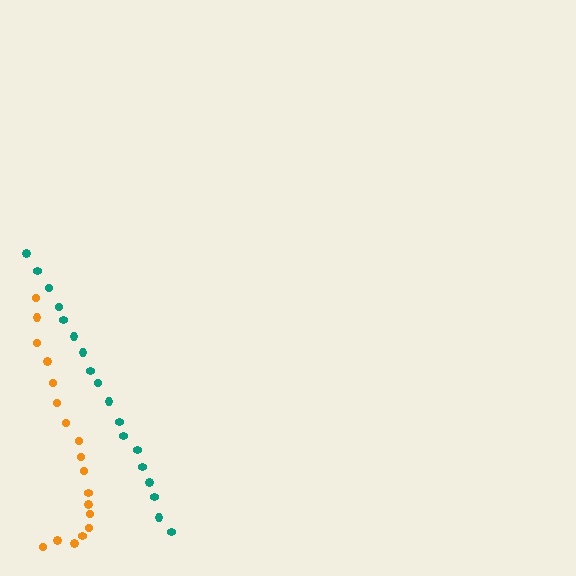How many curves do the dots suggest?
There are 2 distinct paths.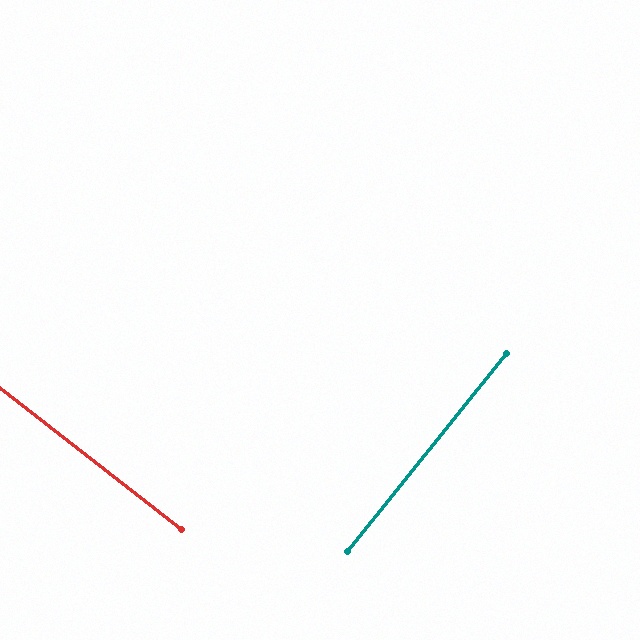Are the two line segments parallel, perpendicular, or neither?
Perpendicular — they meet at approximately 89°.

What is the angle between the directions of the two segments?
Approximately 89 degrees.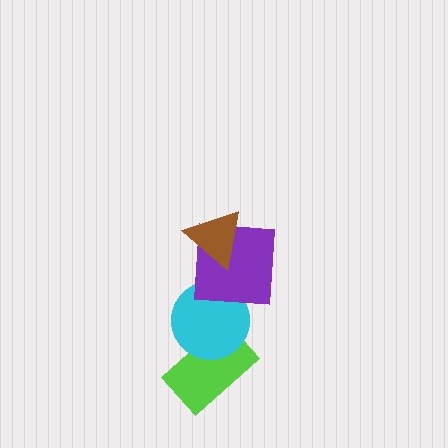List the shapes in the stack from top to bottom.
From top to bottom: the brown triangle, the purple square, the cyan circle, the lime rectangle.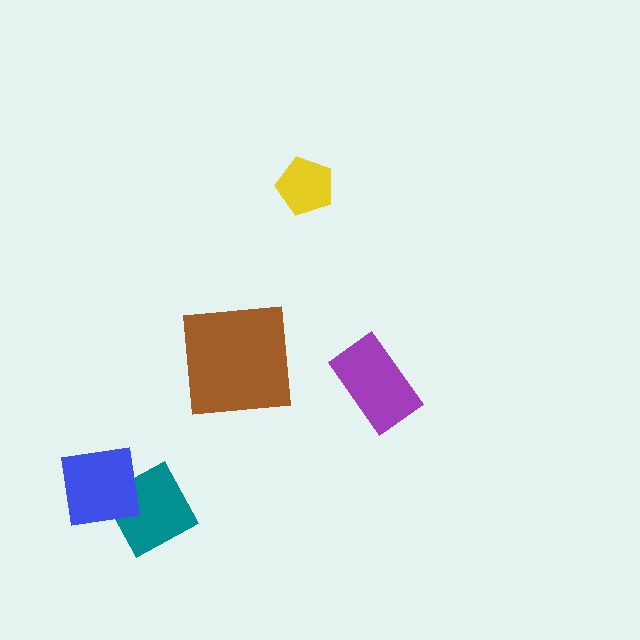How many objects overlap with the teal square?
1 object overlaps with the teal square.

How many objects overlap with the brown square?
0 objects overlap with the brown square.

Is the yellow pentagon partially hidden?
No, no other shape covers it.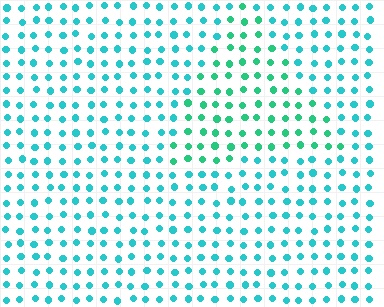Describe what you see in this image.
The image is filled with small cyan elements in a uniform arrangement. A triangle-shaped region is visible where the elements are tinted to a slightly different hue, forming a subtle color boundary.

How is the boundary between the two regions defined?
The boundary is defined purely by a slight shift in hue (about 28 degrees). Spacing, size, and orientation are identical on both sides.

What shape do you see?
I see a triangle.